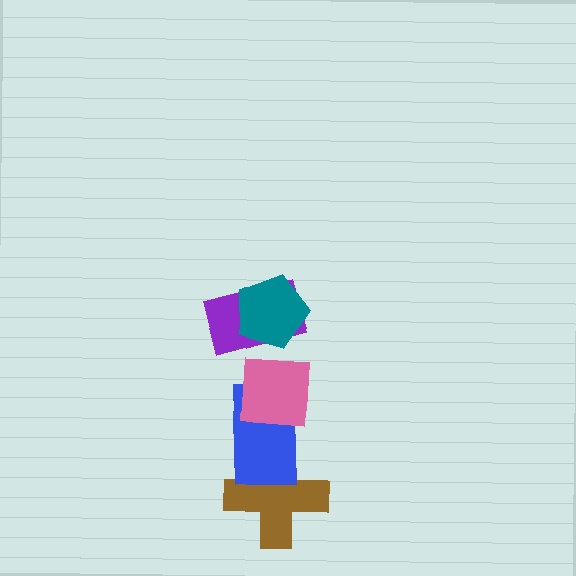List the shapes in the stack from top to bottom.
From top to bottom: the teal pentagon, the purple rectangle, the pink square, the blue rectangle, the brown cross.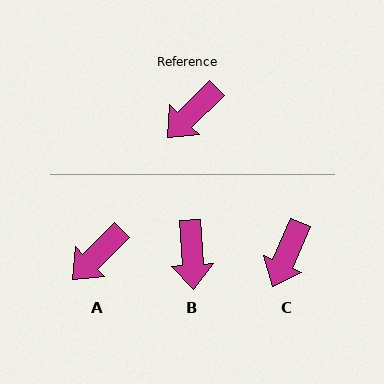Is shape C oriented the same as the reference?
No, it is off by about 22 degrees.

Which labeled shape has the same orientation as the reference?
A.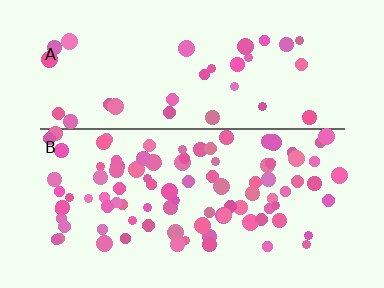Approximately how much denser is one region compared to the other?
Approximately 2.8× — region B over region A.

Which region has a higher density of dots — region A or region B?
B (the bottom).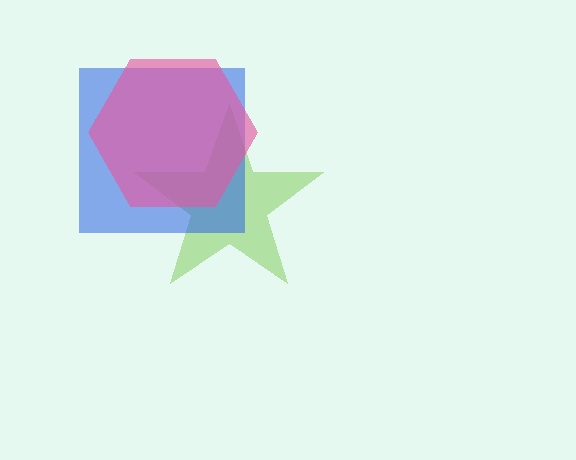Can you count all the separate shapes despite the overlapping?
Yes, there are 3 separate shapes.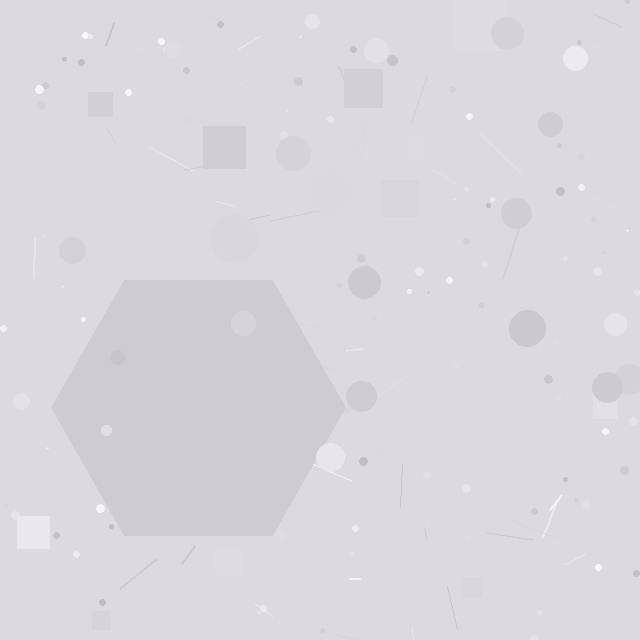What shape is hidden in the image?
A hexagon is hidden in the image.